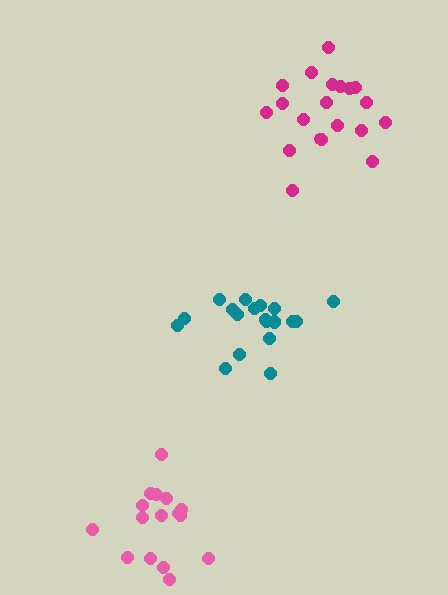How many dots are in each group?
Group 1: 20 dots, Group 2: 16 dots, Group 3: 20 dots (56 total).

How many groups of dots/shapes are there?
There are 3 groups.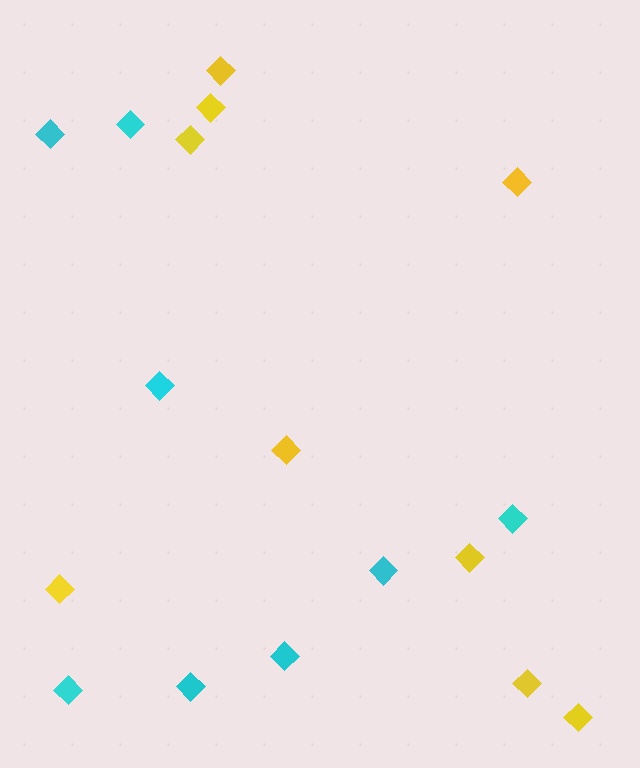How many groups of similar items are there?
There are 2 groups: one group of cyan diamonds (8) and one group of yellow diamonds (9).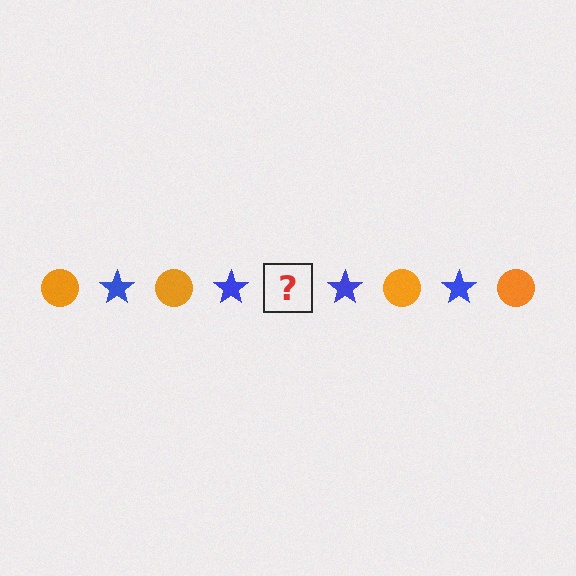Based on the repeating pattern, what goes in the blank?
The blank should be an orange circle.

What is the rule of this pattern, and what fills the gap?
The rule is that the pattern alternates between orange circle and blue star. The gap should be filled with an orange circle.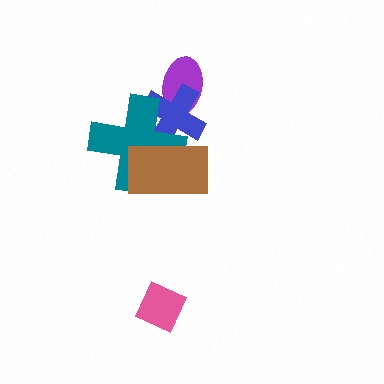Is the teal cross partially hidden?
Yes, it is partially covered by another shape.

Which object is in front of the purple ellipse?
The blue cross is in front of the purple ellipse.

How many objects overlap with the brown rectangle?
2 objects overlap with the brown rectangle.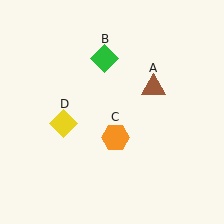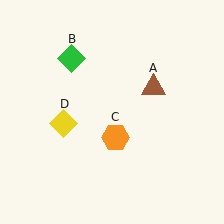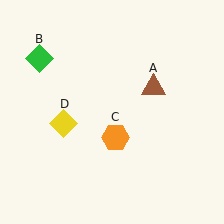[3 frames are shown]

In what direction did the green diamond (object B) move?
The green diamond (object B) moved left.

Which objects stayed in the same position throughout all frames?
Brown triangle (object A) and orange hexagon (object C) and yellow diamond (object D) remained stationary.